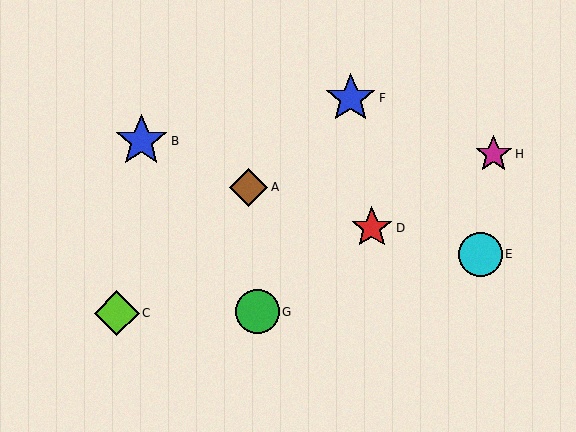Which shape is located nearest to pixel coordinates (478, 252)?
The cyan circle (labeled E) at (480, 254) is nearest to that location.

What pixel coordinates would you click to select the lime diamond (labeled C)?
Click at (117, 313) to select the lime diamond C.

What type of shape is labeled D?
Shape D is a red star.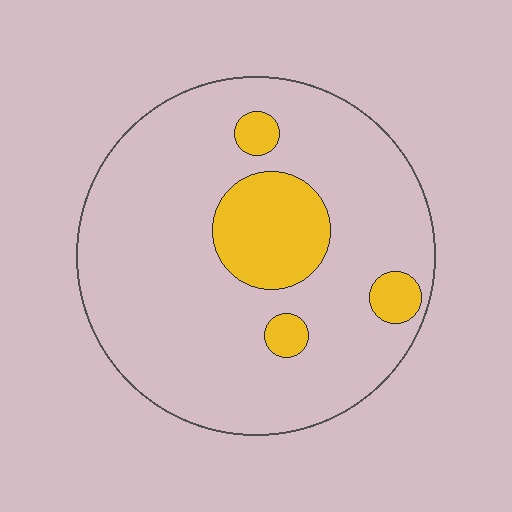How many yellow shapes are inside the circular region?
4.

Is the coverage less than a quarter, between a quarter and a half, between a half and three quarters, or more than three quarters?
Less than a quarter.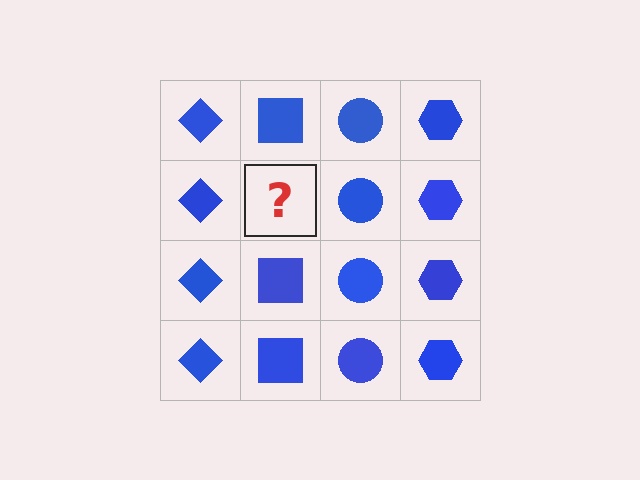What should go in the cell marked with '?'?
The missing cell should contain a blue square.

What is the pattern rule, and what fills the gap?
The rule is that each column has a consistent shape. The gap should be filled with a blue square.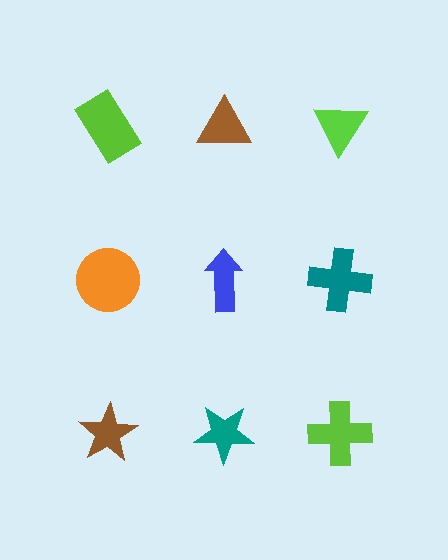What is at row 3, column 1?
A brown star.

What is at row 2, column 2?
A blue arrow.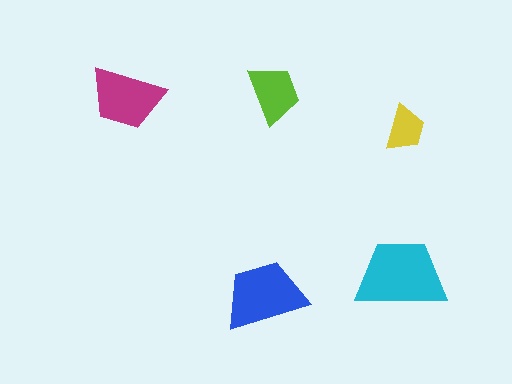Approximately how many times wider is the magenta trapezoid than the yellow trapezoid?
About 1.5 times wider.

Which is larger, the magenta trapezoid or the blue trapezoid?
The blue one.